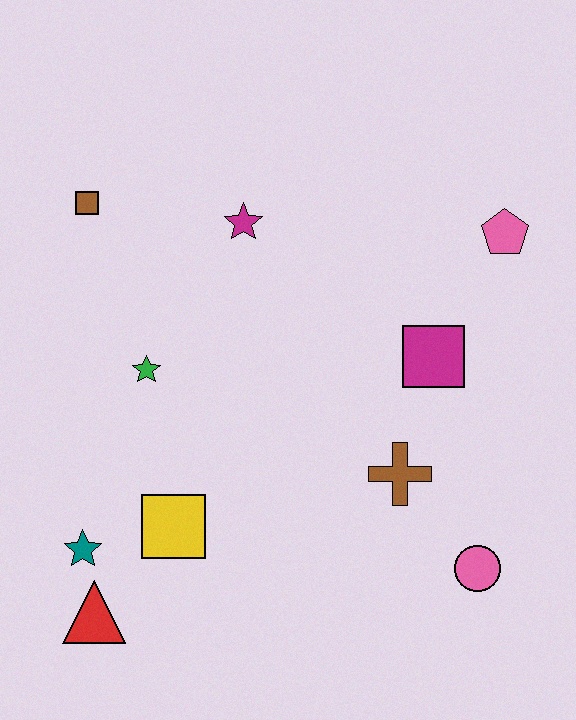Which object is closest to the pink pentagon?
The magenta square is closest to the pink pentagon.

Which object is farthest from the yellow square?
The pink pentagon is farthest from the yellow square.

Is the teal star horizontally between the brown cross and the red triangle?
No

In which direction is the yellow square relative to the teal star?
The yellow square is to the right of the teal star.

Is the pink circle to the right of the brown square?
Yes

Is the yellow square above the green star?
No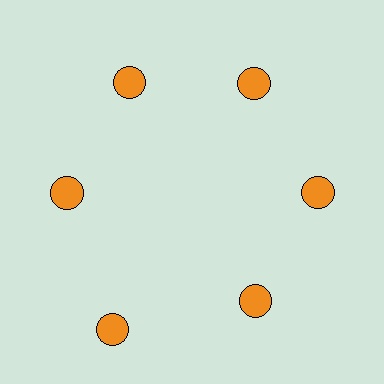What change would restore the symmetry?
The symmetry would be restored by moving it inward, back onto the ring so that all 6 circles sit at equal angles and equal distance from the center.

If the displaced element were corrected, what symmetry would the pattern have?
It would have 6-fold rotational symmetry — the pattern would map onto itself every 60 degrees.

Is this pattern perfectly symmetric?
No. The 6 orange circles are arranged in a ring, but one element near the 7 o'clock position is pushed outward from the center, breaking the 6-fold rotational symmetry.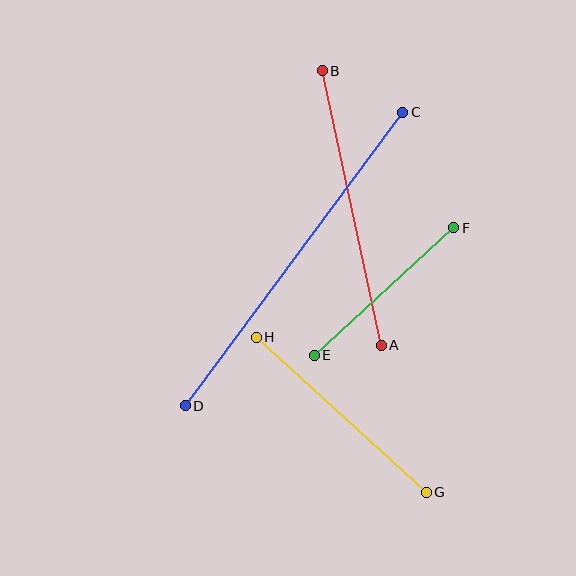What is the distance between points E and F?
The distance is approximately 189 pixels.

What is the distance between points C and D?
The distance is approximately 365 pixels.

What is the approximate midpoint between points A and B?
The midpoint is at approximately (352, 208) pixels.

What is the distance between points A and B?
The distance is approximately 281 pixels.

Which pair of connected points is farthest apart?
Points C and D are farthest apart.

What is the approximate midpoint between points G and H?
The midpoint is at approximately (341, 415) pixels.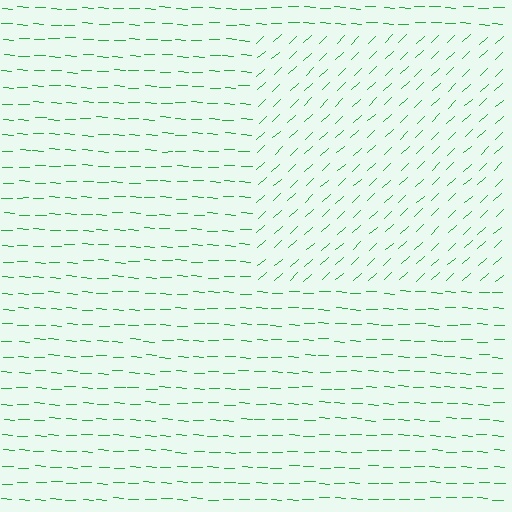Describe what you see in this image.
The image is filled with small green line segments. A rectangle region in the image has lines oriented differently from the surrounding lines, creating a visible texture boundary.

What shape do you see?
I see a rectangle.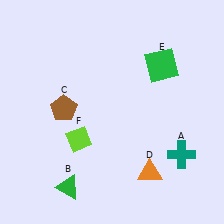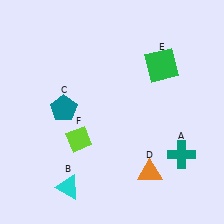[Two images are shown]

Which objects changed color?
B changed from green to cyan. C changed from brown to teal.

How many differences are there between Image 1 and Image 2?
There are 2 differences between the two images.